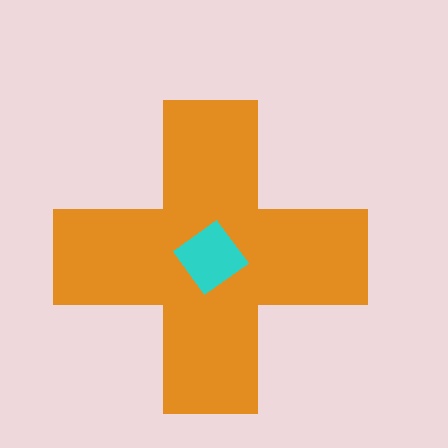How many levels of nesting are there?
2.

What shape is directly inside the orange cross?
The cyan diamond.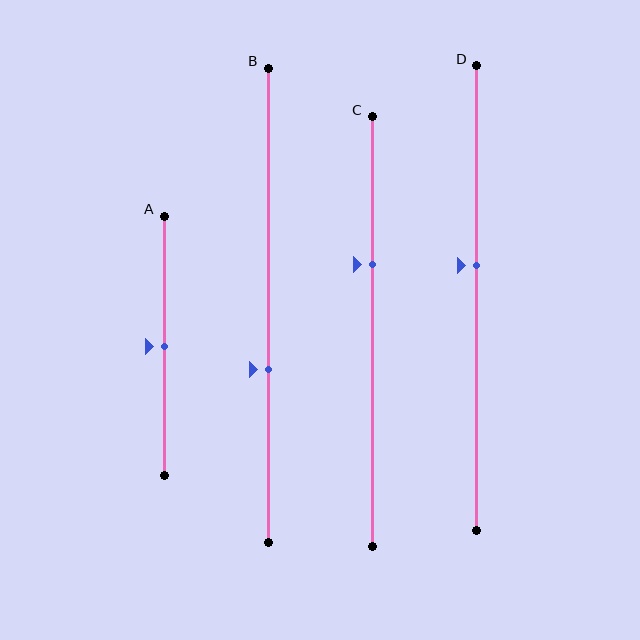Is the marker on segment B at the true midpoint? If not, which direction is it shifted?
No, the marker on segment B is shifted downward by about 14% of the segment length.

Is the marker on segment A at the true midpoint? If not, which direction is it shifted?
Yes, the marker on segment A is at the true midpoint.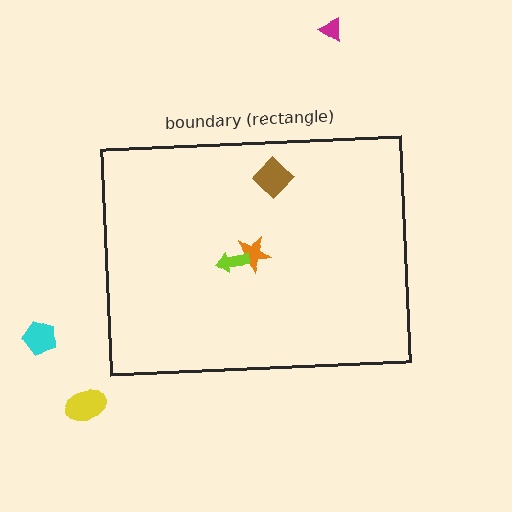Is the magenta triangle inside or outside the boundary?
Outside.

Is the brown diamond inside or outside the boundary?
Inside.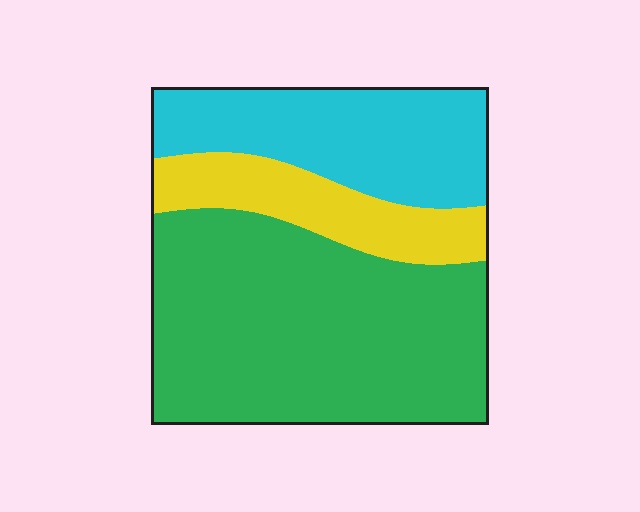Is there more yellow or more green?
Green.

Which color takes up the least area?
Yellow, at roughly 15%.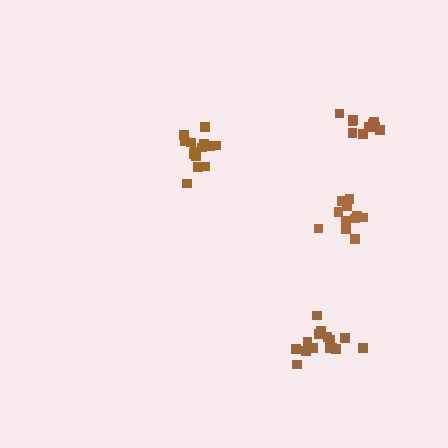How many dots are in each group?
Group 1: 15 dots, Group 2: 11 dots, Group 3: 16 dots, Group 4: 11 dots (53 total).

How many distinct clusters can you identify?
There are 4 distinct clusters.